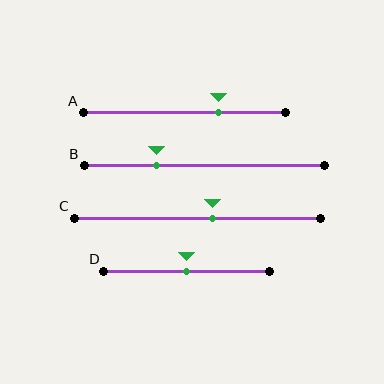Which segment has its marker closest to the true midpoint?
Segment D has its marker closest to the true midpoint.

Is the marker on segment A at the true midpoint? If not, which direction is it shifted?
No, the marker on segment A is shifted to the right by about 17% of the segment length.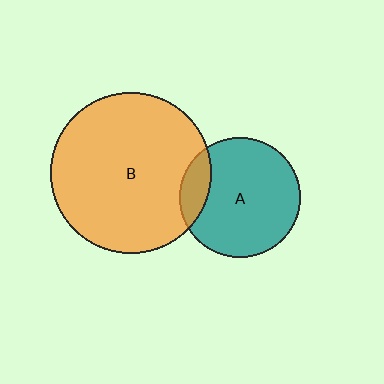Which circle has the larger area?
Circle B (orange).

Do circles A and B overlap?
Yes.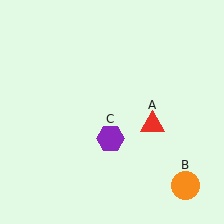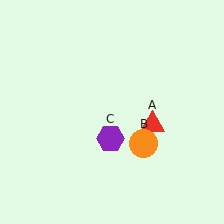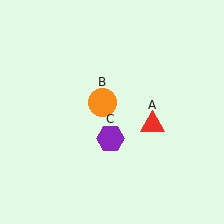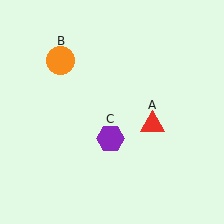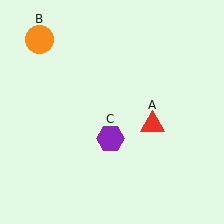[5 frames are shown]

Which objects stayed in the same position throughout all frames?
Red triangle (object A) and purple hexagon (object C) remained stationary.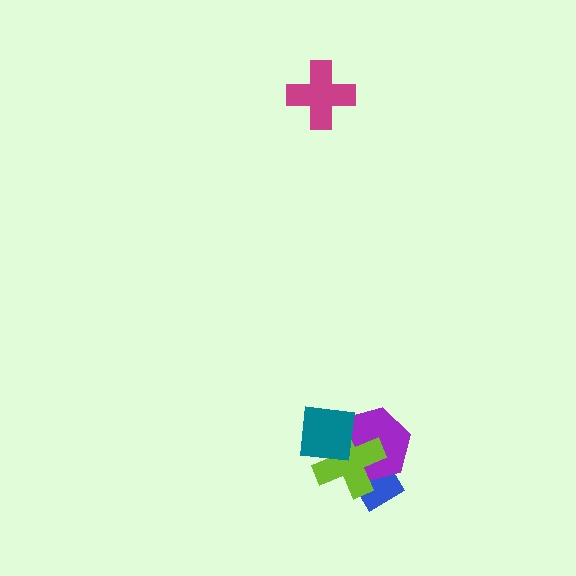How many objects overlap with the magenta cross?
0 objects overlap with the magenta cross.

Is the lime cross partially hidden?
Yes, it is partially covered by another shape.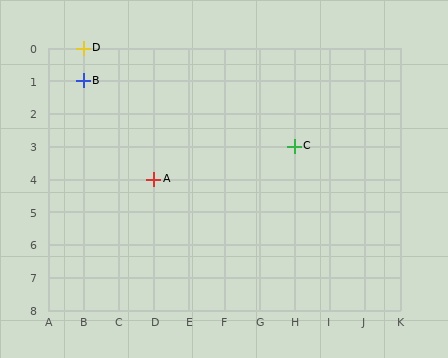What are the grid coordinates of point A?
Point A is at grid coordinates (D, 4).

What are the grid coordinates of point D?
Point D is at grid coordinates (B, 0).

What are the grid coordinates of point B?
Point B is at grid coordinates (B, 1).